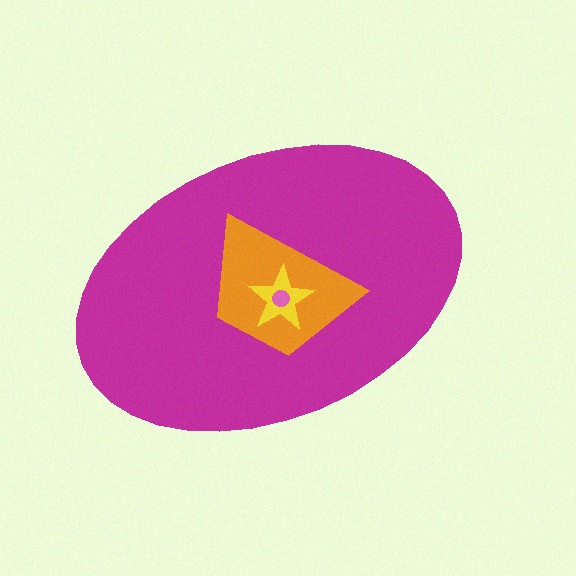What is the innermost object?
The pink circle.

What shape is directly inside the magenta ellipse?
The orange trapezoid.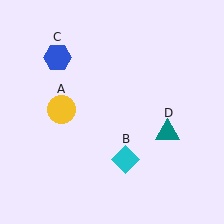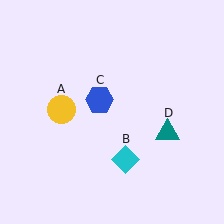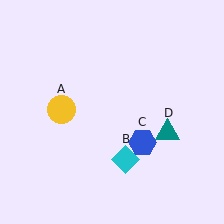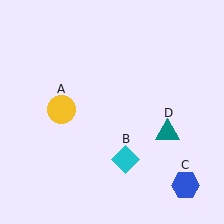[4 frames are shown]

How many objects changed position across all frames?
1 object changed position: blue hexagon (object C).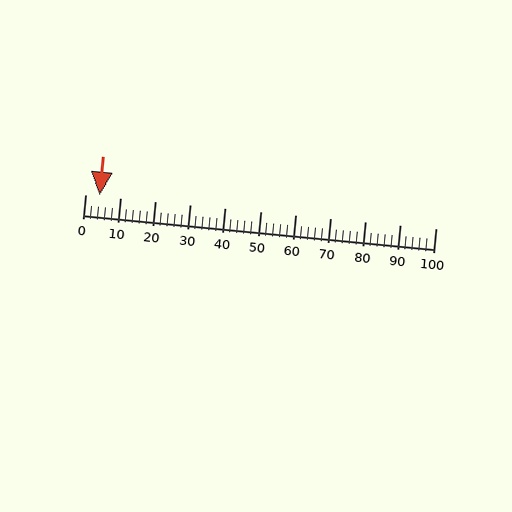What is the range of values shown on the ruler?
The ruler shows values from 0 to 100.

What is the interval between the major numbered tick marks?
The major tick marks are spaced 10 units apart.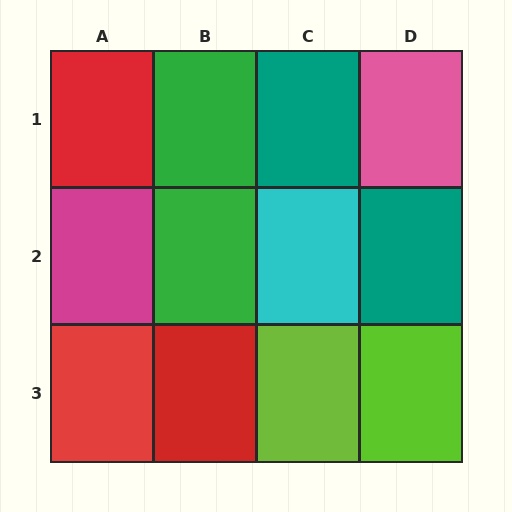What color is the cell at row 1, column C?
Teal.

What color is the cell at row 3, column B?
Red.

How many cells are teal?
2 cells are teal.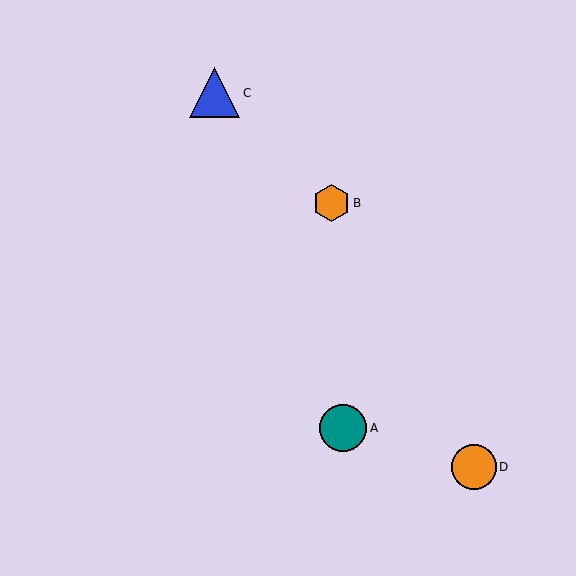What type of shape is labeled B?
Shape B is an orange hexagon.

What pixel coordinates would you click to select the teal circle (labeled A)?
Click at (343, 428) to select the teal circle A.